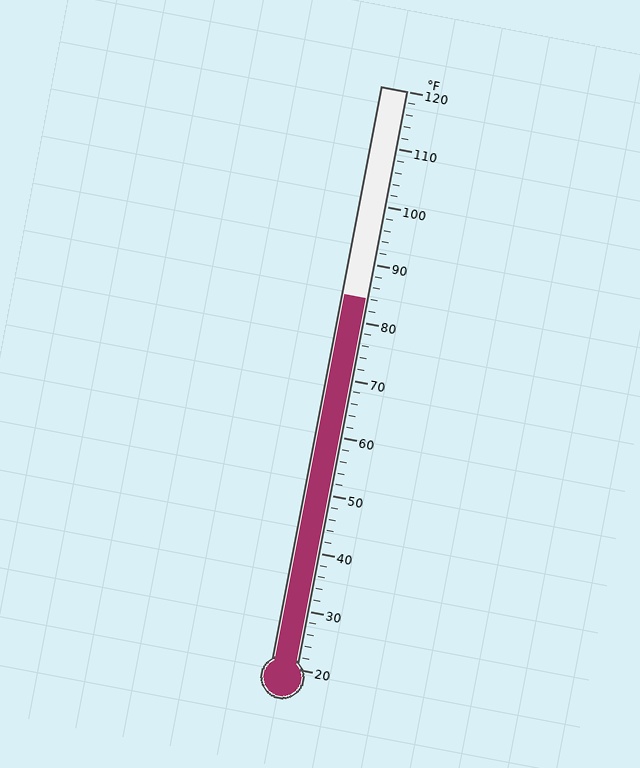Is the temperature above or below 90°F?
The temperature is below 90°F.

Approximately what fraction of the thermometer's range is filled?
The thermometer is filled to approximately 65% of its range.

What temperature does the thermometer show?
The thermometer shows approximately 84°F.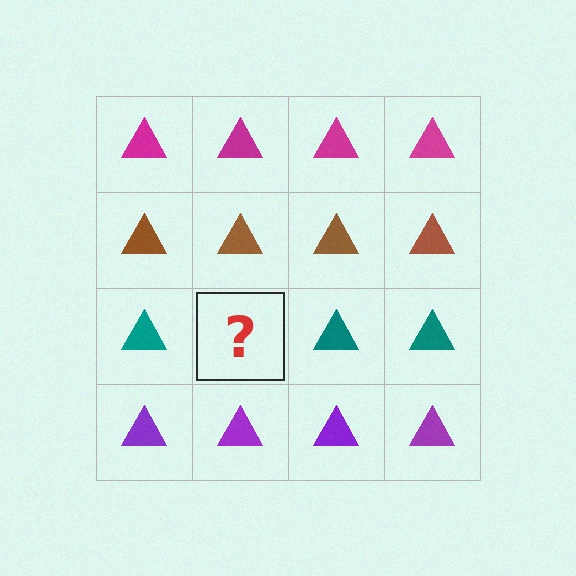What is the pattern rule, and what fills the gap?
The rule is that each row has a consistent color. The gap should be filled with a teal triangle.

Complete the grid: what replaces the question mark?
The question mark should be replaced with a teal triangle.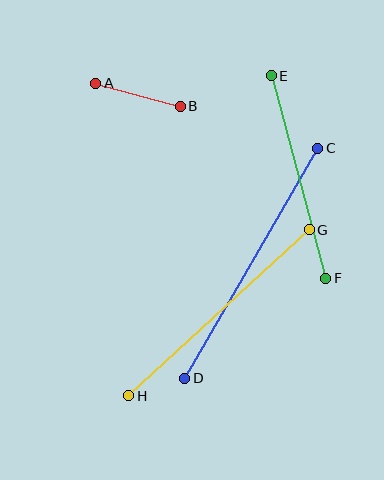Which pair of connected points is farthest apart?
Points C and D are farthest apart.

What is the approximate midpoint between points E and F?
The midpoint is at approximately (299, 177) pixels.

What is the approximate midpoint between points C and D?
The midpoint is at approximately (251, 263) pixels.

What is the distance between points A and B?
The distance is approximately 88 pixels.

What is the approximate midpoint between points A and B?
The midpoint is at approximately (138, 95) pixels.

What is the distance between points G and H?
The distance is approximately 245 pixels.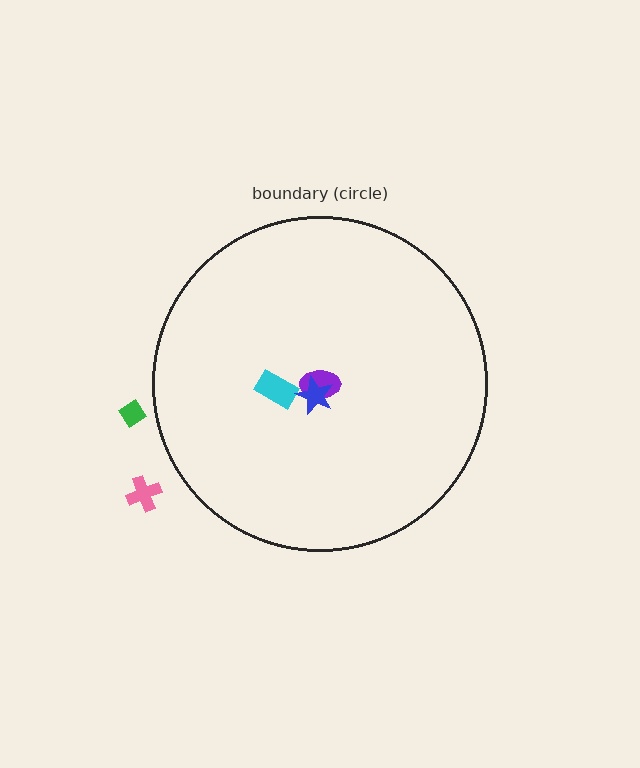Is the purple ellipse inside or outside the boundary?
Inside.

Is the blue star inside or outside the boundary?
Inside.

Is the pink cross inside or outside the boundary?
Outside.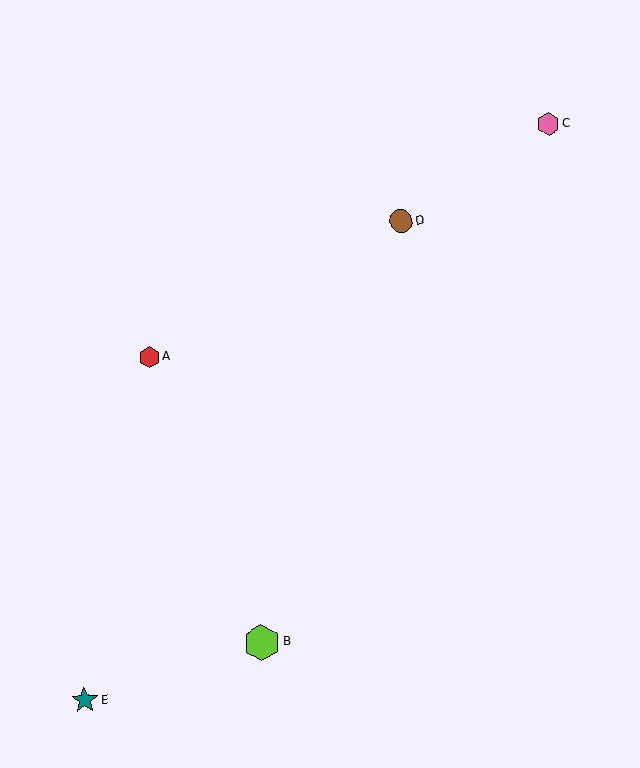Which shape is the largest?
The lime hexagon (labeled B) is the largest.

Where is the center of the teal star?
The center of the teal star is at (85, 700).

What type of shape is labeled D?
Shape D is a brown circle.